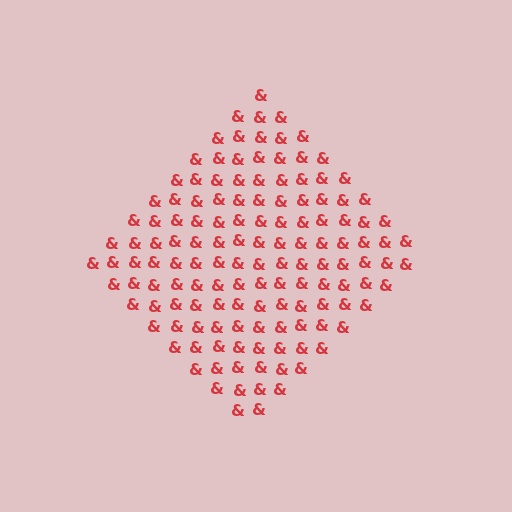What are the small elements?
The small elements are ampersands.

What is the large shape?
The large shape is a diamond.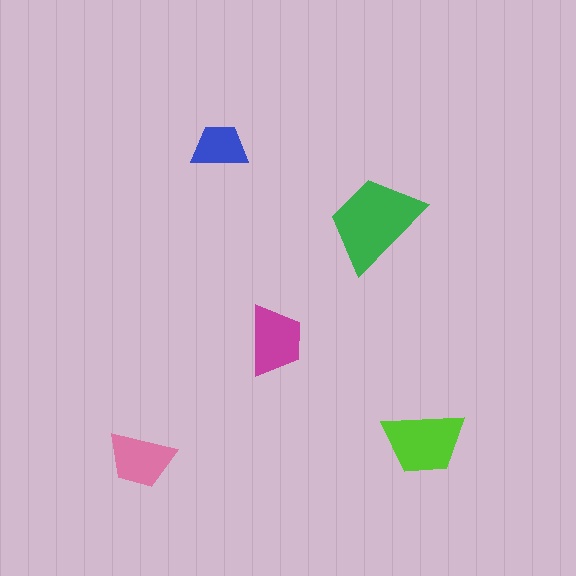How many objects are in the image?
There are 5 objects in the image.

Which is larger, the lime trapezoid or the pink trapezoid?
The lime one.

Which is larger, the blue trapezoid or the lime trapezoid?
The lime one.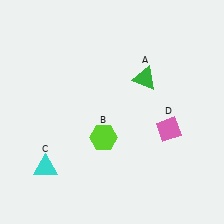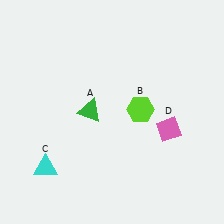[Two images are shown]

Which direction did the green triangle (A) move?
The green triangle (A) moved left.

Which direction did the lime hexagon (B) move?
The lime hexagon (B) moved right.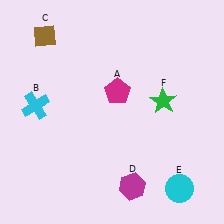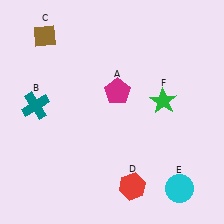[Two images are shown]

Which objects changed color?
B changed from cyan to teal. D changed from magenta to red.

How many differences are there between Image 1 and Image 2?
There are 2 differences between the two images.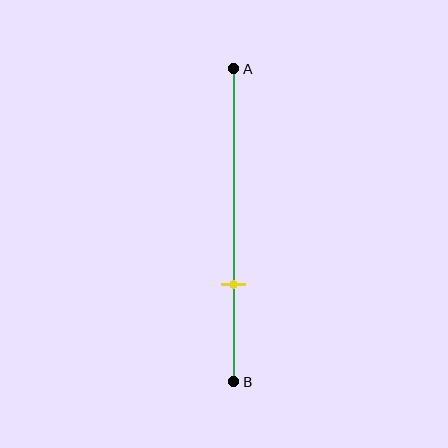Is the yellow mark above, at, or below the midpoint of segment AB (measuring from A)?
The yellow mark is below the midpoint of segment AB.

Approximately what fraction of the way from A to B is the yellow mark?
The yellow mark is approximately 70% of the way from A to B.